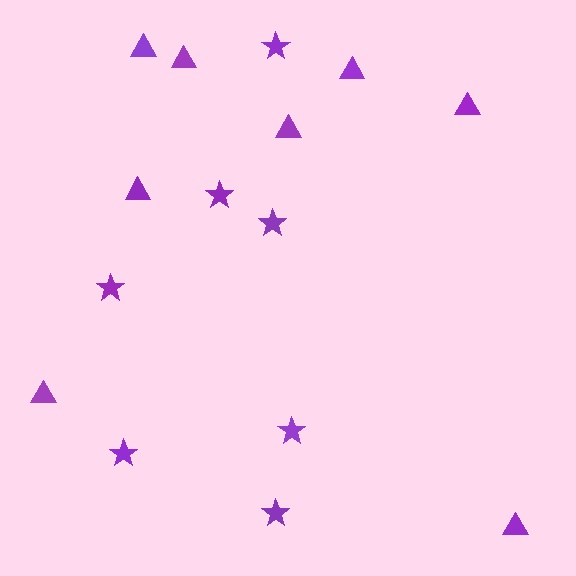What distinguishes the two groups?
There are 2 groups: one group of triangles (8) and one group of stars (7).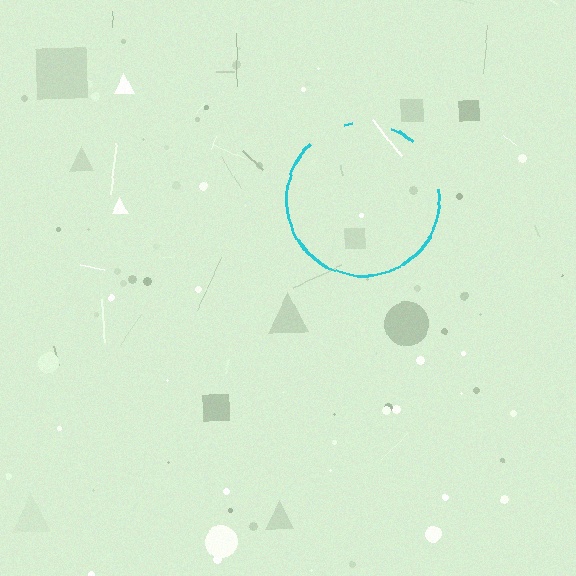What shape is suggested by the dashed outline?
The dashed outline suggests a circle.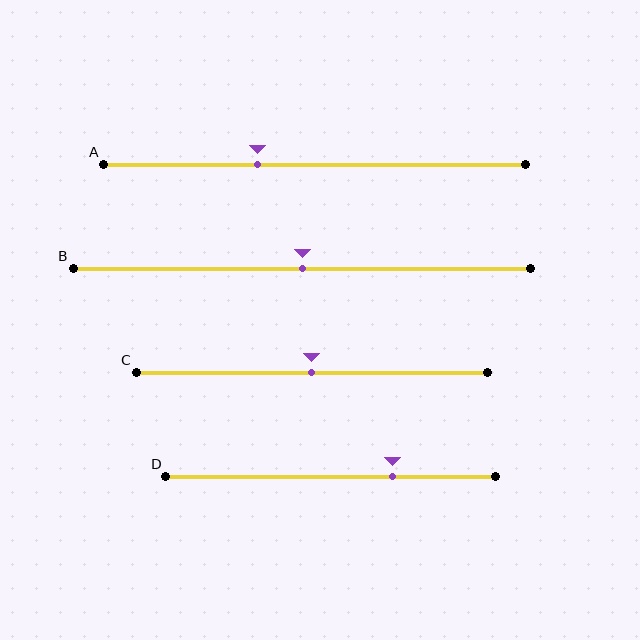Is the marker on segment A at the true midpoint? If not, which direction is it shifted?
No, the marker on segment A is shifted to the left by about 14% of the segment length.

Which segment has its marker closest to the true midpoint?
Segment B has its marker closest to the true midpoint.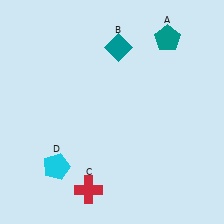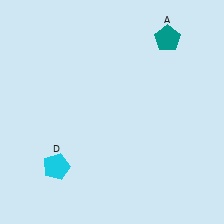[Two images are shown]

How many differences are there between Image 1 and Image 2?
There are 2 differences between the two images.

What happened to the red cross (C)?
The red cross (C) was removed in Image 2. It was in the bottom-left area of Image 1.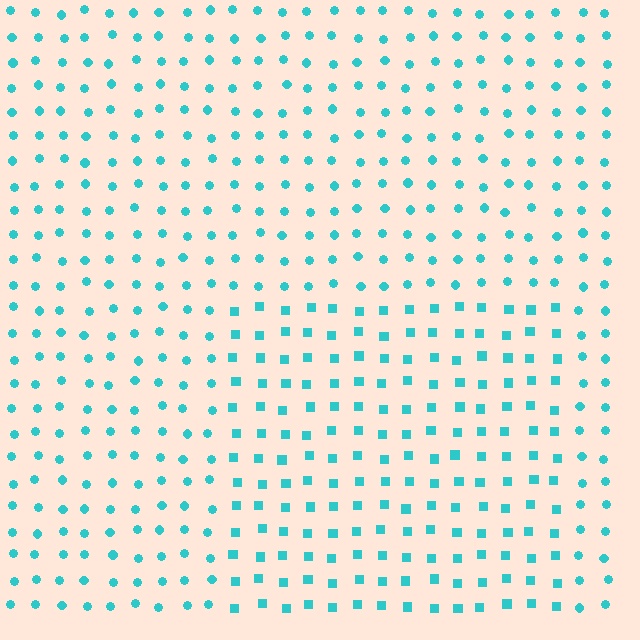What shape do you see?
I see a rectangle.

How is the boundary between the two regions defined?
The boundary is defined by a change in element shape: squares inside vs. circles outside. All elements share the same color and spacing.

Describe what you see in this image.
The image is filled with small cyan elements arranged in a uniform grid. A rectangle-shaped region contains squares, while the surrounding area contains circles. The boundary is defined purely by the change in element shape.